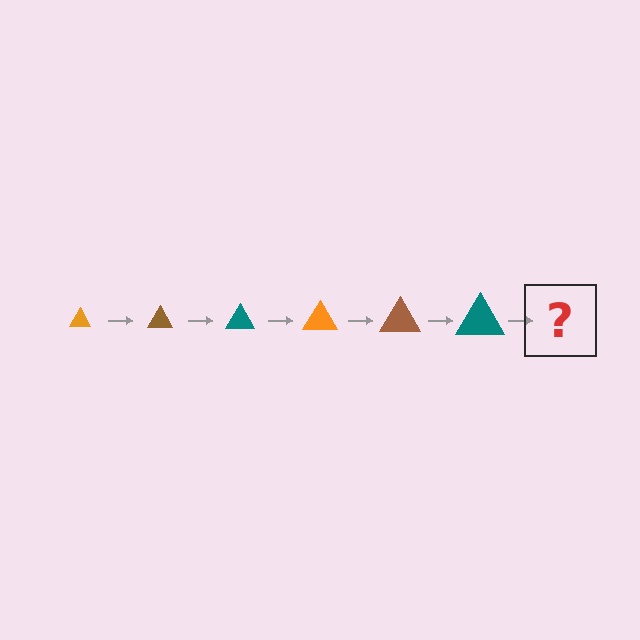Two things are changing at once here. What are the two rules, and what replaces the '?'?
The two rules are that the triangle grows larger each step and the color cycles through orange, brown, and teal. The '?' should be an orange triangle, larger than the previous one.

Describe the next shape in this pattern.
It should be an orange triangle, larger than the previous one.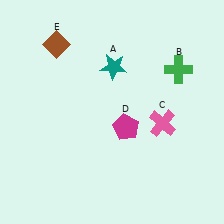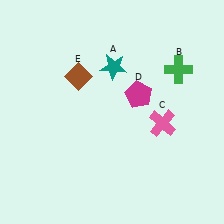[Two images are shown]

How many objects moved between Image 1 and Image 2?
2 objects moved between the two images.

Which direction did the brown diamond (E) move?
The brown diamond (E) moved down.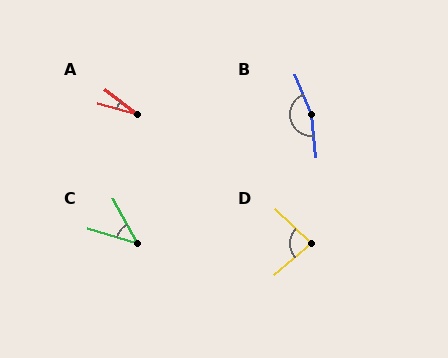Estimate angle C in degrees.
Approximately 44 degrees.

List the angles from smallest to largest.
A (22°), C (44°), D (85°), B (163°).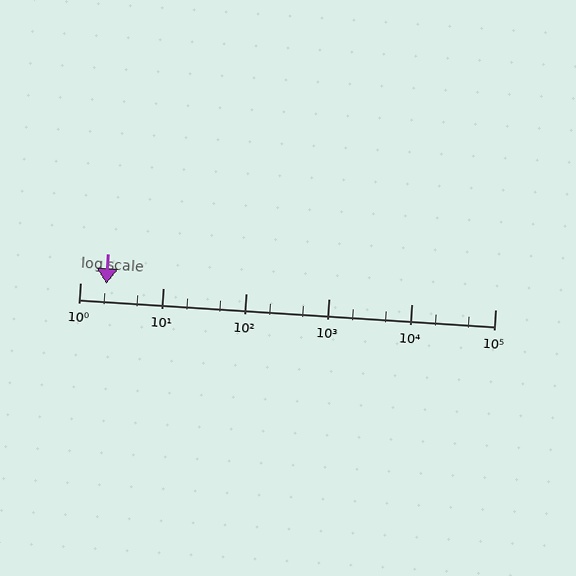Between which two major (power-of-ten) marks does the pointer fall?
The pointer is between 1 and 10.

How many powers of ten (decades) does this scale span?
The scale spans 5 decades, from 1 to 100000.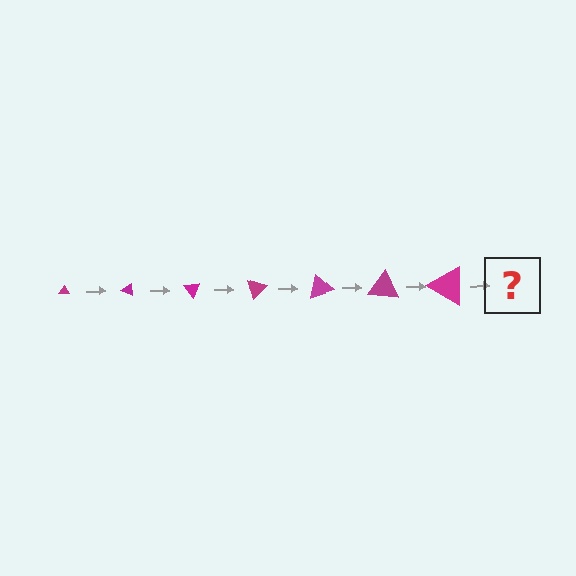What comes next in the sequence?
The next element should be a triangle, larger than the previous one and rotated 175 degrees from the start.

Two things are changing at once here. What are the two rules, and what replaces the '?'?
The two rules are that the triangle grows larger each step and it rotates 25 degrees each step. The '?' should be a triangle, larger than the previous one and rotated 175 degrees from the start.